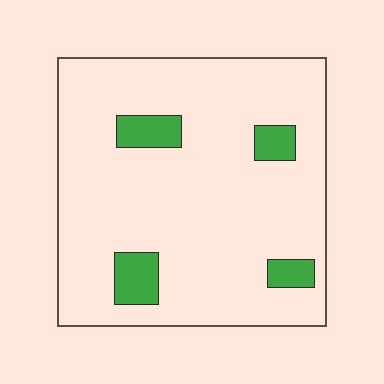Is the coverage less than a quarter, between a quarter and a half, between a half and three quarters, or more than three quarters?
Less than a quarter.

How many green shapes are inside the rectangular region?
4.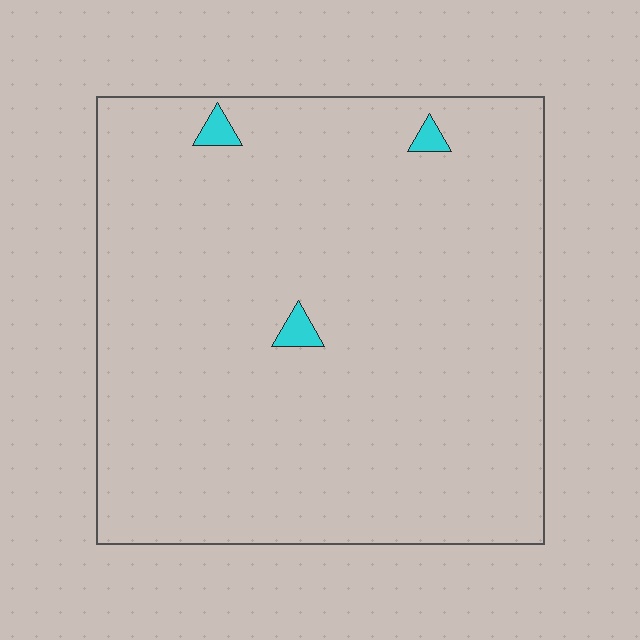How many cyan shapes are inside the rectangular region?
3.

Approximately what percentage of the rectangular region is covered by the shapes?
Approximately 0%.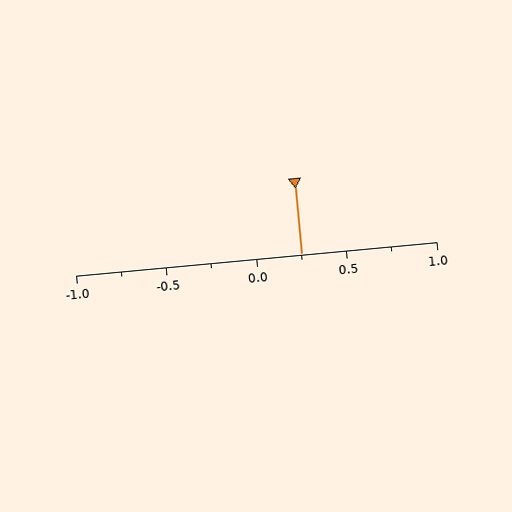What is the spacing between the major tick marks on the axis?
The major ticks are spaced 0.5 apart.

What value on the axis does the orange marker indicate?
The marker indicates approximately 0.25.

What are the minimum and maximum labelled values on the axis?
The axis runs from -1.0 to 1.0.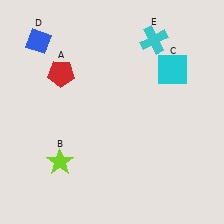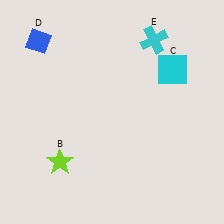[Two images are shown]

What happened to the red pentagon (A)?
The red pentagon (A) was removed in Image 2. It was in the top-left area of Image 1.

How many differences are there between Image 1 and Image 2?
There is 1 difference between the two images.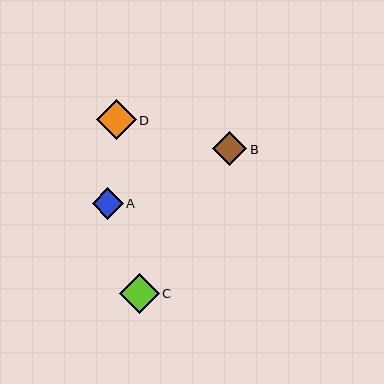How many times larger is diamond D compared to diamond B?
Diamond D is approximately 1.2 times the size of diamond B.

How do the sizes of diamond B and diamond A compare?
Diamond B and diamond A are approximately the same size.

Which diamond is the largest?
Diamond D is the largest with a size of approximately 40 pixels.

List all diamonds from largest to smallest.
From largest to smallest: D, C, B, A.